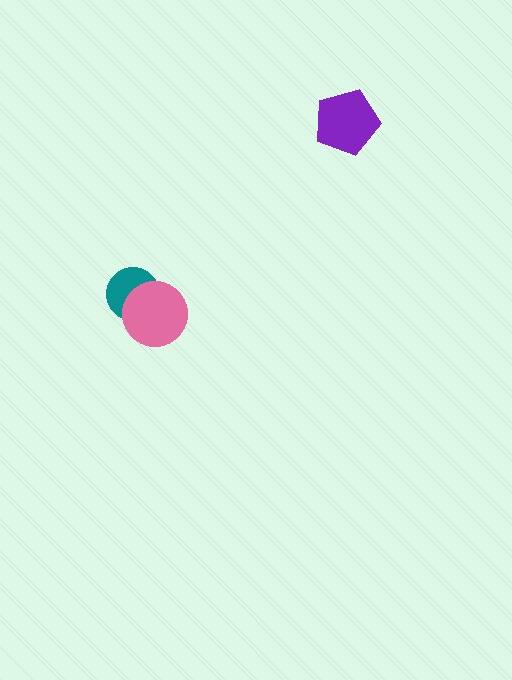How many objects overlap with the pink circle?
1 object overlaps with the pink circle.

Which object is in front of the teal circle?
The pink circle is in front of the teal circle.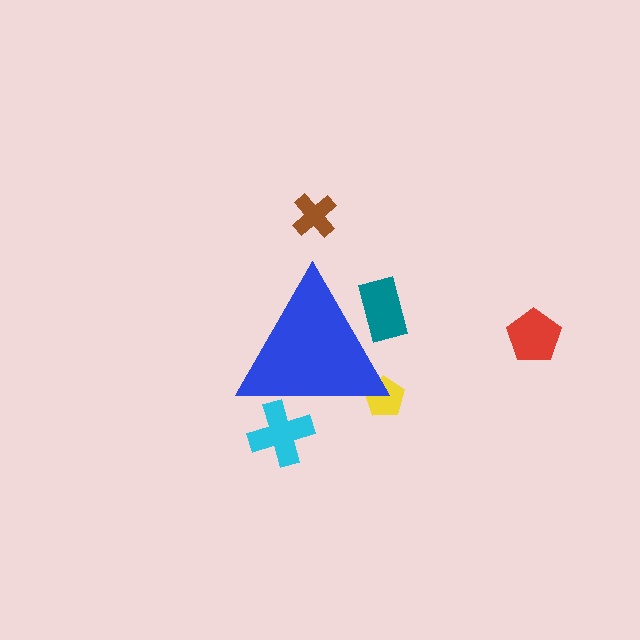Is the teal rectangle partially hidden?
Yes, the teal rectangle is partially hidden behind the blue triangle.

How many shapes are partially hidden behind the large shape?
3 shapes are partially hidden.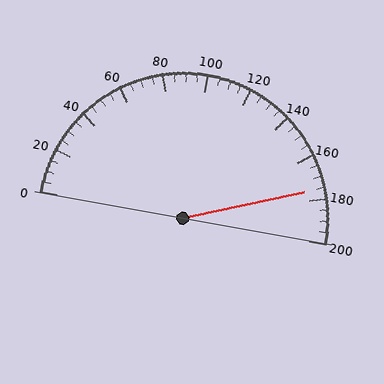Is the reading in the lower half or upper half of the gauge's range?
The reading is in the upper half of the range (0 to 200).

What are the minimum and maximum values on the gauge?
The gauge ranges from 0 to 200.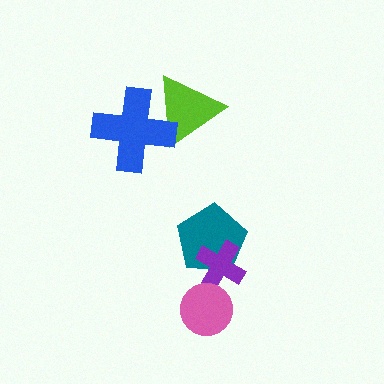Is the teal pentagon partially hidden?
Yes, it is partially covered by another shape.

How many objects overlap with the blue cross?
1 object overlaps with the blue cross.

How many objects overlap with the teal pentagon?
1 object overlaps with the teal pentagon.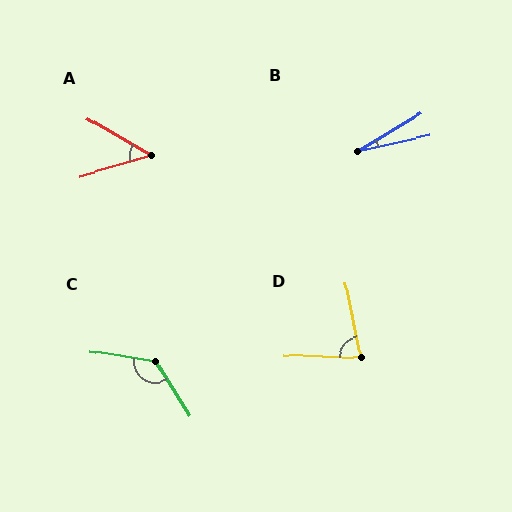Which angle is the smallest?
B, at approximately 18 degrees.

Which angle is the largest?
C, at approximately 131 degrees.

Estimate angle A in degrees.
Approximately 46 degrees.